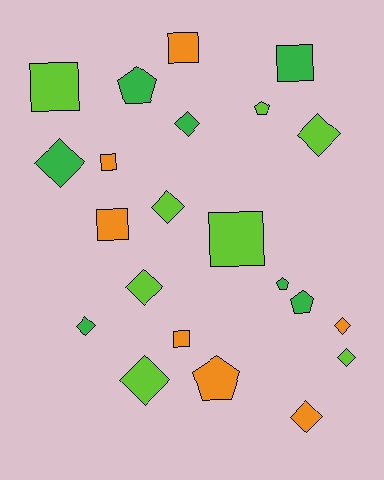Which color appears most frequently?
Lime, with 8 objects.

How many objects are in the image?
There are 22 objects.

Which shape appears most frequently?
Diamond, with 10 objects.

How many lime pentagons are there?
There is 1 lime pentagon.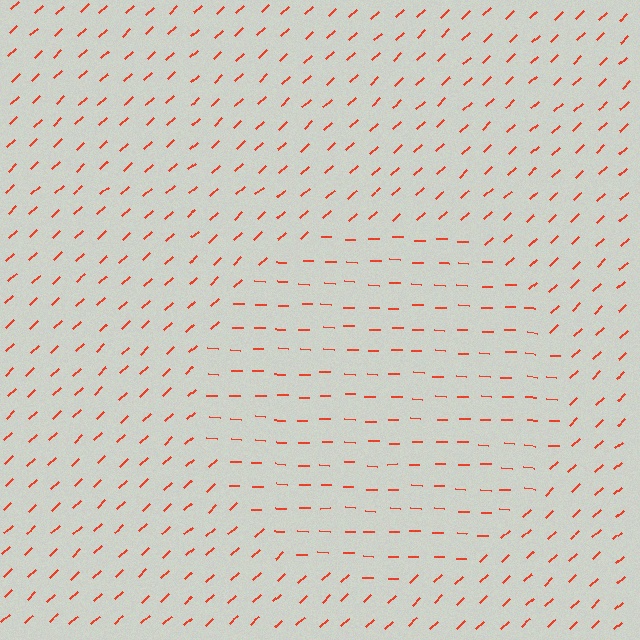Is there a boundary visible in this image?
Yes, there is a texture boundary formed by a change in line orientation.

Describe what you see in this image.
The image is filled with small red line segments. A circle region in the image has lines oriented differently from the surrounding lines, creating a visible texture boundary.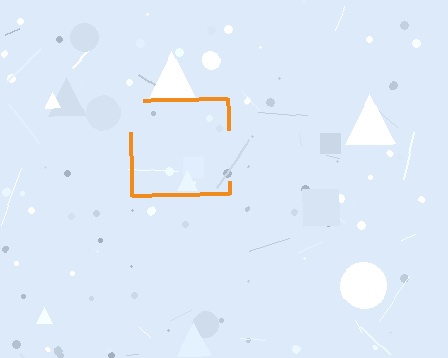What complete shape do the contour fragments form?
The contour fragments form a square.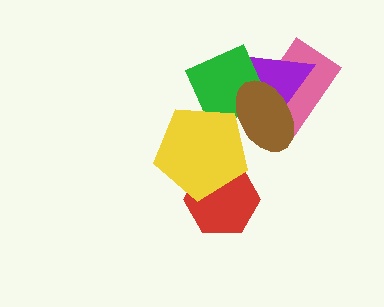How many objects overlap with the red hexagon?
1 object overlaps with the red hexagon.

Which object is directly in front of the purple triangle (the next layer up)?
The green diamond is directly in front of the purple triangle.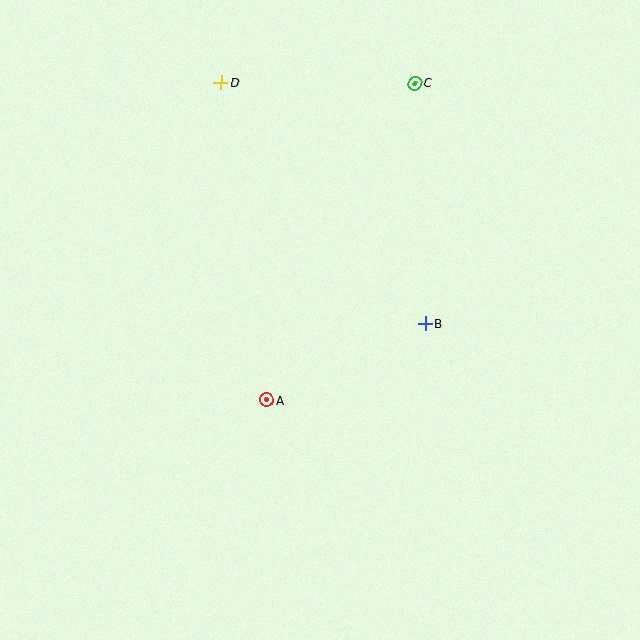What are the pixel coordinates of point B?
Point B is at (425, 324).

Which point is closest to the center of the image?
Point A at (267, 400) is closest to the center.